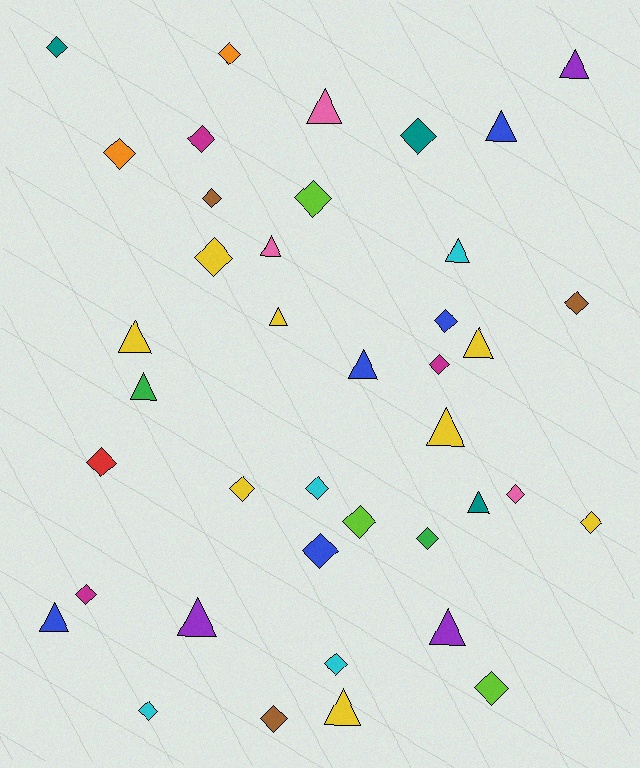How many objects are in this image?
There are 40 objects.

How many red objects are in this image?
There is 1 red object.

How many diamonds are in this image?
There are 24 diamonds.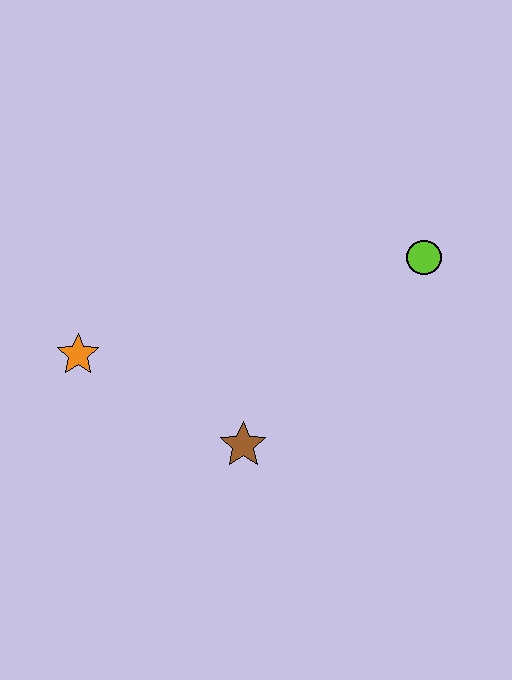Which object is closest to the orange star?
The brown star is closest to the orange star.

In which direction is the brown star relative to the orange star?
The brown star is to the right of the orange star.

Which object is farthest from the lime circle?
The orange star is farthest from the lime circle.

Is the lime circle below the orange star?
No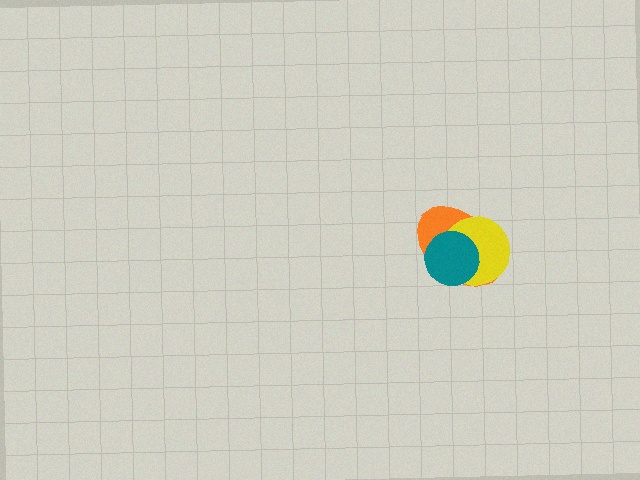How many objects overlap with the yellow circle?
2 objects overlap with the yellow circle.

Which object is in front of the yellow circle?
The teal circle is in front of the yellow circle.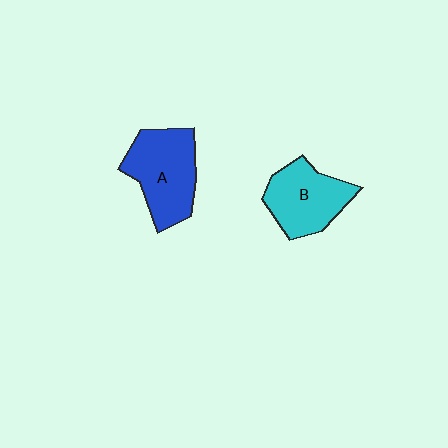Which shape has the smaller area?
Shape B (cyan).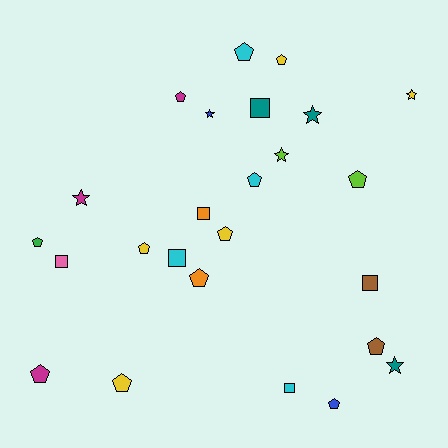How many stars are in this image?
There are 6 stars.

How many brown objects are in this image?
There are 2 brown objects.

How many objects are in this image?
There are 25 objects.